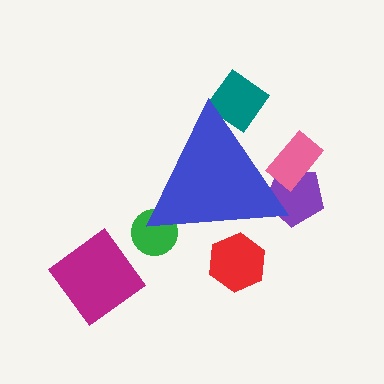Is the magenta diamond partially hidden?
No, the magenta diamond is fully visible.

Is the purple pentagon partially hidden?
Yes, the purple pentagon is partially hidden behind the blue triangle.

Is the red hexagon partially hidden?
Yes, the red hexagon is partially hidden behind the blue triangle.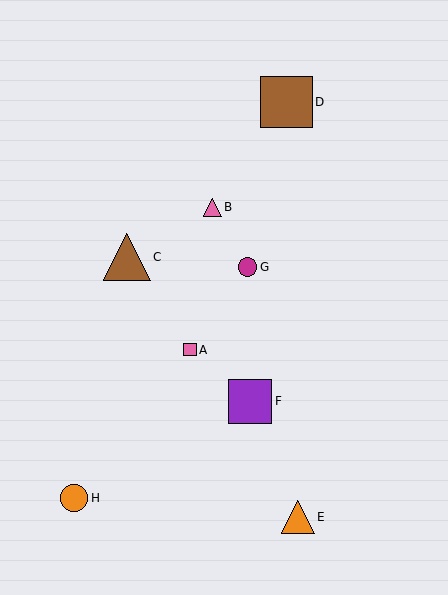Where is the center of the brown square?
The center of the brown square is at (286, 102).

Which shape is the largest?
The brown square (labeled D) is the largest.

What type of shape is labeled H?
Shape H is an orange circle.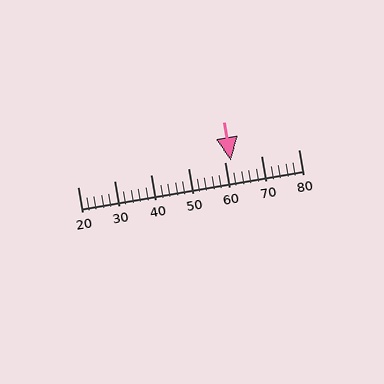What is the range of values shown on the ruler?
The ruler shows values from 20 to 80.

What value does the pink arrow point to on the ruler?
The pink arrow points to approximately 62.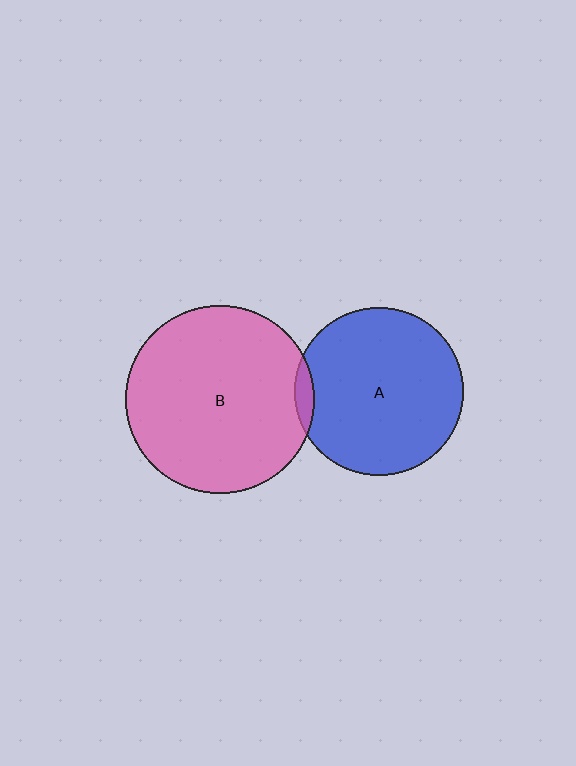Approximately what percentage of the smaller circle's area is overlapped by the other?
Approximately 5%.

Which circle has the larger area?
Circle B (pink).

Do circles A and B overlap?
Yes.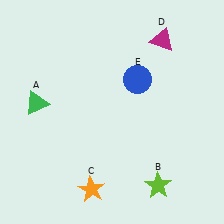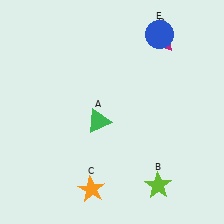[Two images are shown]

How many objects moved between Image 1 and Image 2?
2 objects moved between the two images.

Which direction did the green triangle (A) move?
The green triangle (A) moved right.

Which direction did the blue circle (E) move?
The blue circle (E) moved up.